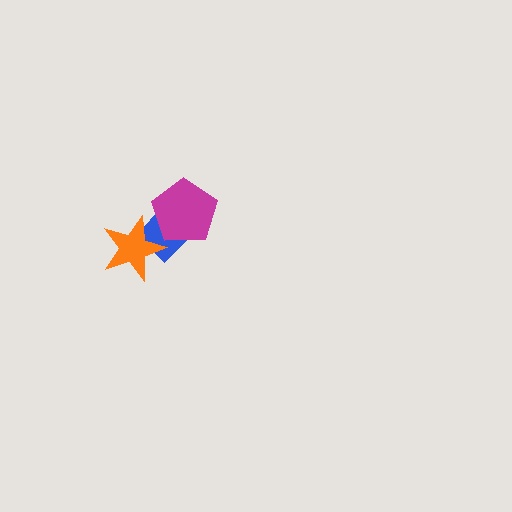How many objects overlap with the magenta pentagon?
1 object overlaps with the magenta pentagon.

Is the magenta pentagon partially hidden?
No, no other shape covers it.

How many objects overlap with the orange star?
1 object overlaps with the orange star.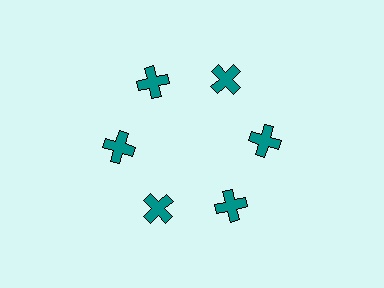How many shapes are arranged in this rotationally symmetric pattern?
There are 6 shapes, arranged in 6 groups of 1.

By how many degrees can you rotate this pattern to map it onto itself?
The pattern maps onto itself every 60 degrees of rotation.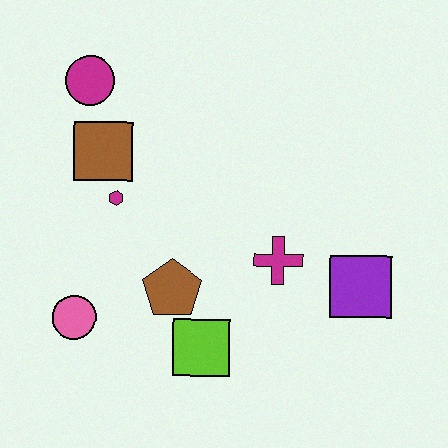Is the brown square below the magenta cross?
No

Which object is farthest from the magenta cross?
The magenta circle is farthest from the magenta cross.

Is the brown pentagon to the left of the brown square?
No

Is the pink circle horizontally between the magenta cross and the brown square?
No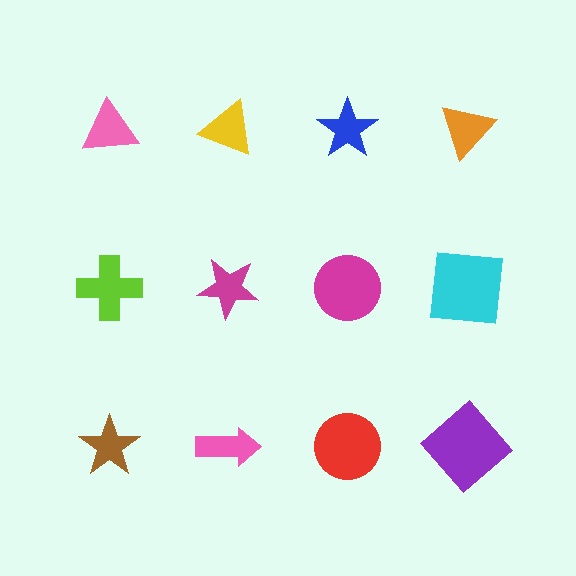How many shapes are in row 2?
4 shapes.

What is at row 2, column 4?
A cyan square.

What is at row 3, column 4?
A purple diamond.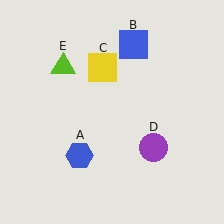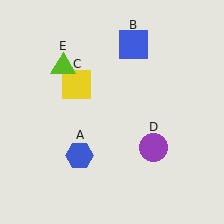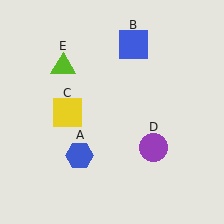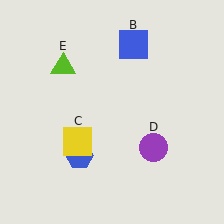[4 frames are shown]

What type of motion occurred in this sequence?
The yellow square (object C) rotated counterclockwise around the center of the scene.